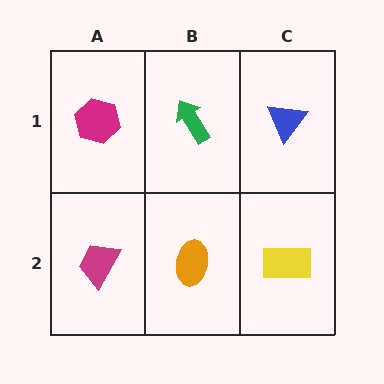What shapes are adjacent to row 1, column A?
A magenta trapezoid (row 2, column A), a green arrow (row 1, column B).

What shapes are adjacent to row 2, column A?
A magenta hexagon (row 1, column A), an orange ellipse (row 2, column B).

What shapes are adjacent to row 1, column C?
A yellow rectangle (row 2, column C), a green arrow (row 1, column B).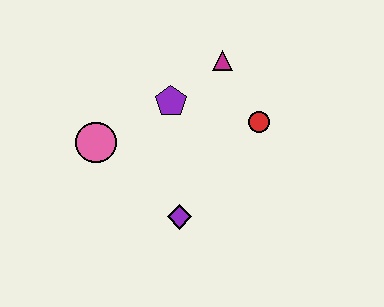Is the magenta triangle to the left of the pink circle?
No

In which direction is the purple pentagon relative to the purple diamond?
The purple pentagon is above the purple diamond.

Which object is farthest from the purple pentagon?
The purple diamond is farthest from the purple pentagon.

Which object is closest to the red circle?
The magenta triangle is closest to the red circle.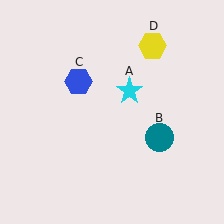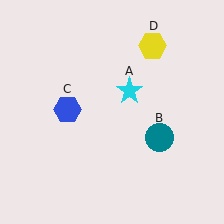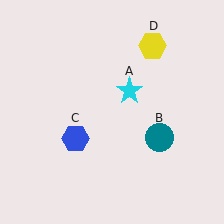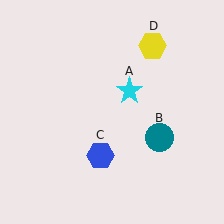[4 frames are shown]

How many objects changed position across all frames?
1 object changed position: blue hexagon (object C).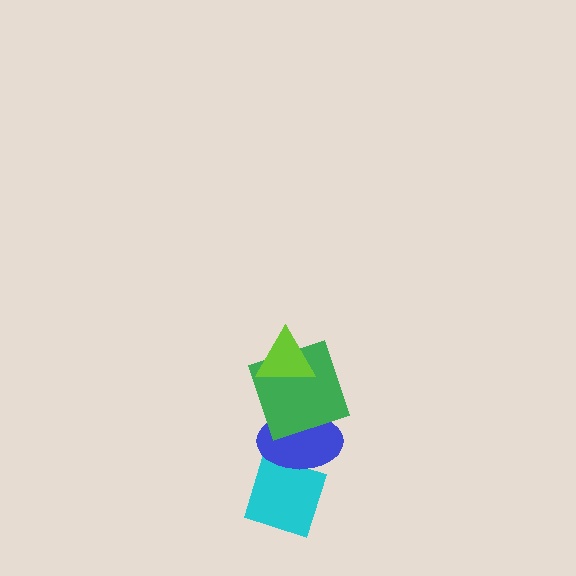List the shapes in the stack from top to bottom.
From top to bottom: the lime triangle, the green square, the blue ellipse, the cyan diamond.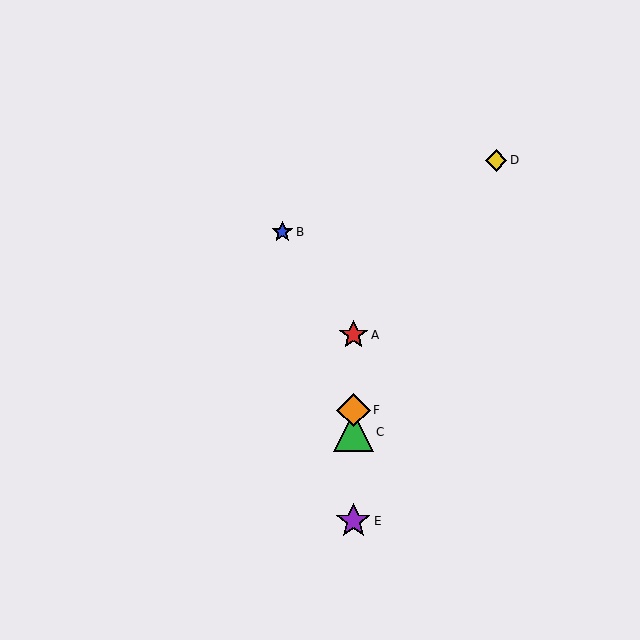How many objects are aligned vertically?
4 objects (A, C, E, F) are aligned vertically.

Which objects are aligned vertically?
Objects A, C, E, F are aligned vertically.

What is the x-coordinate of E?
Object E is at x≈353.